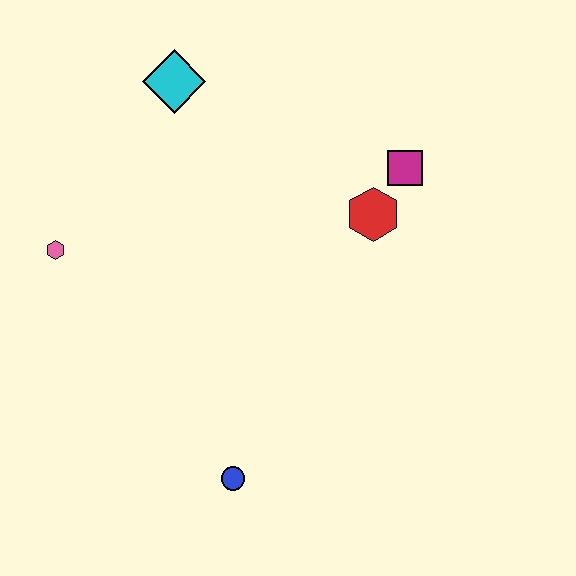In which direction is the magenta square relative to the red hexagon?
The magenta square is above the red hexagon.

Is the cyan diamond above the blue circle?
Yes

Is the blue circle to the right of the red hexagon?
No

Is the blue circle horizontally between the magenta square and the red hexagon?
No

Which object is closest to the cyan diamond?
The pink hexagon is closest to the cyan diamond.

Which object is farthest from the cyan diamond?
The blue circle is farthest from the cyan diamond.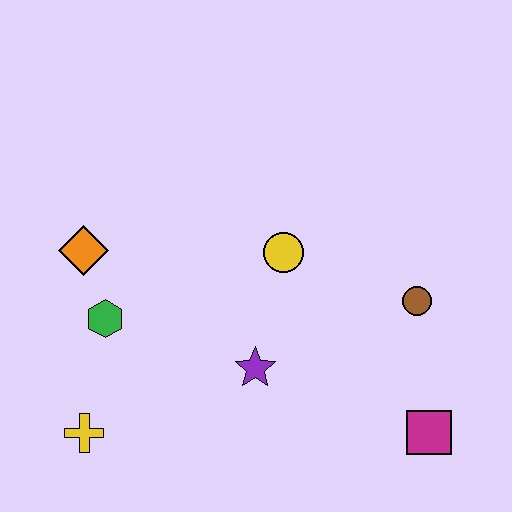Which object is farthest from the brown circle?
The yellow cross is farthest from the brown circle.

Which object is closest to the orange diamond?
The green hexagon is closest to the orange diamond.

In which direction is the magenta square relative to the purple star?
The magenta square is to the right of the purple star.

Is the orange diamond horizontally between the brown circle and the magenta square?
No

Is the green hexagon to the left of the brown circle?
Yes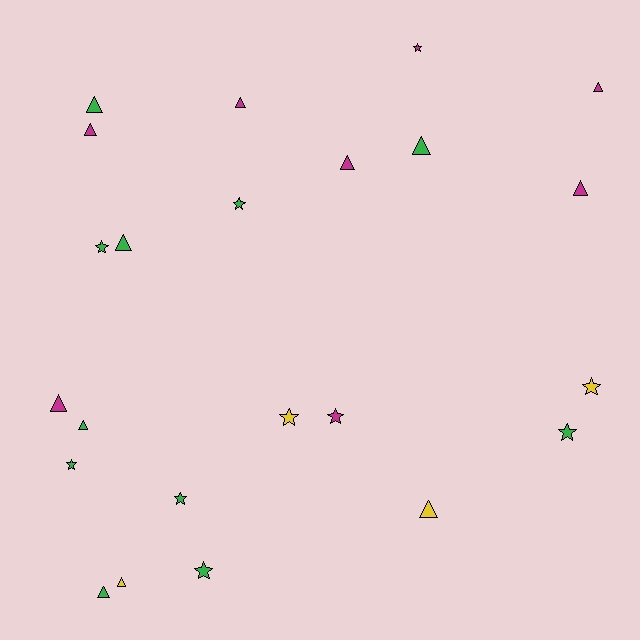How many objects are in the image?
There are 23 objects.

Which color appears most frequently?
Green, with 11 objects.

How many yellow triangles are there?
There are 2 yellow triangles.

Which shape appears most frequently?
Triangle, with 13 objects.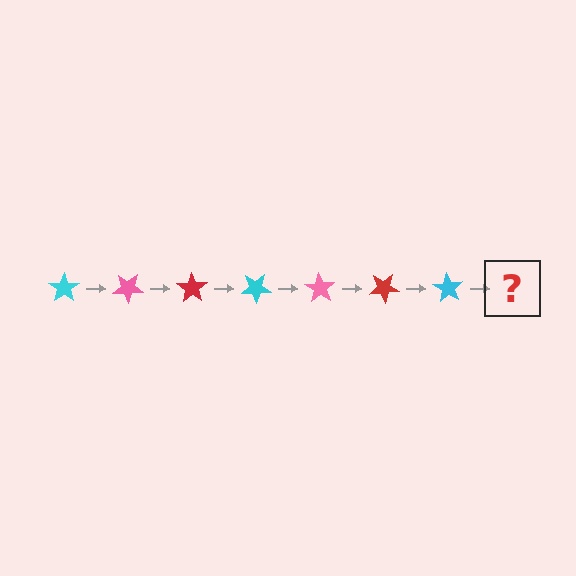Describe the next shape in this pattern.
It should be a pink star, rotated 245 degrees from the start.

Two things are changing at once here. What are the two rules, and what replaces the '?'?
The two rules are that it rotates 35 degrees each step and the color cycles through cyan, pink, and red. The '?' should be a pink star, rotated 245 degrees from the start.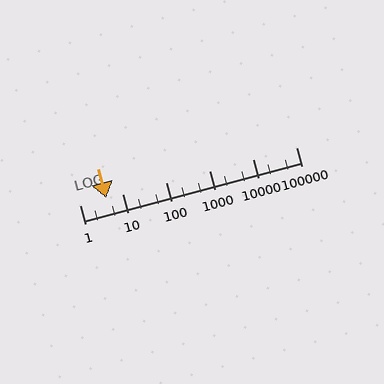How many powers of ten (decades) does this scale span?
The scale spans 5 decades, from 1 to 100000.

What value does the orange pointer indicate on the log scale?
The pointer indicates approximately 4.2.